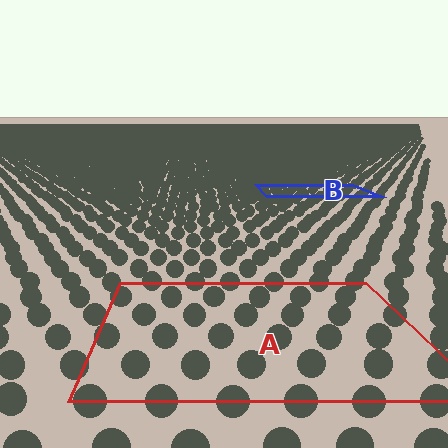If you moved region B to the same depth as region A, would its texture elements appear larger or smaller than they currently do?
They would appear larger. At a closer depth, the same texture elements are projected at a bigger on-screen size.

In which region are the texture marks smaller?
The texture marks are smaller in region B, because it is farther away.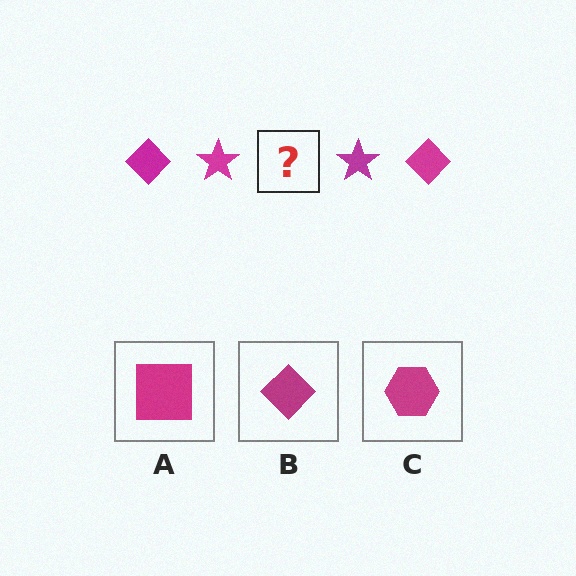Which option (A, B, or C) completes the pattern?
B.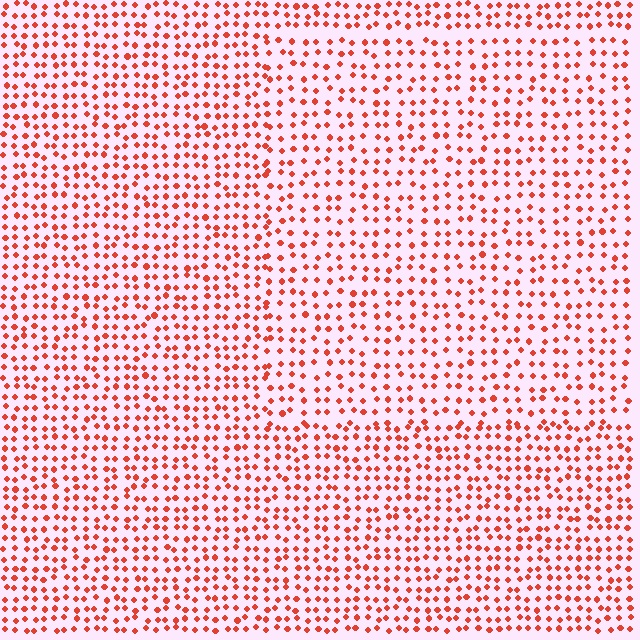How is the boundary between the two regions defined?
The boundary is defined by a change in element density (approximately 1.4x ratio). All elements are the same color, size, and shape.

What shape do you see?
I see a rectangle.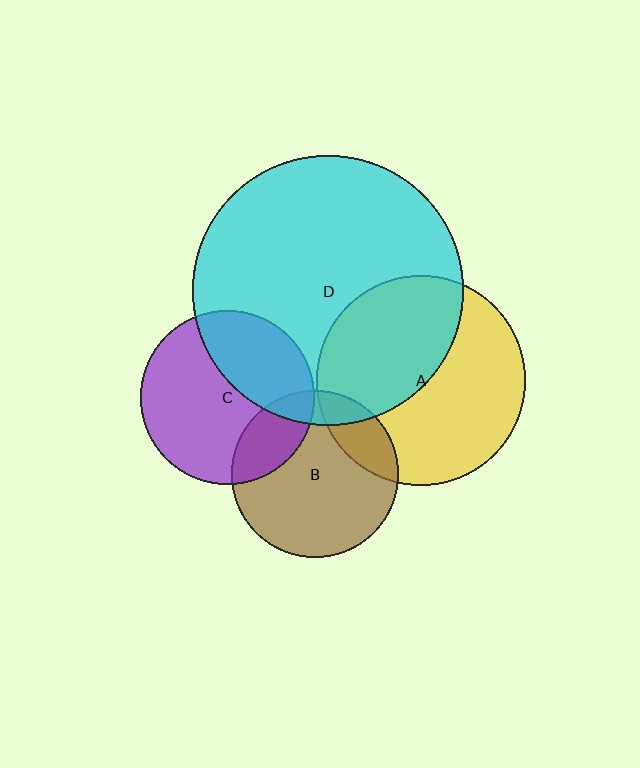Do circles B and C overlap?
Yes.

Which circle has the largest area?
Circle D (cyan).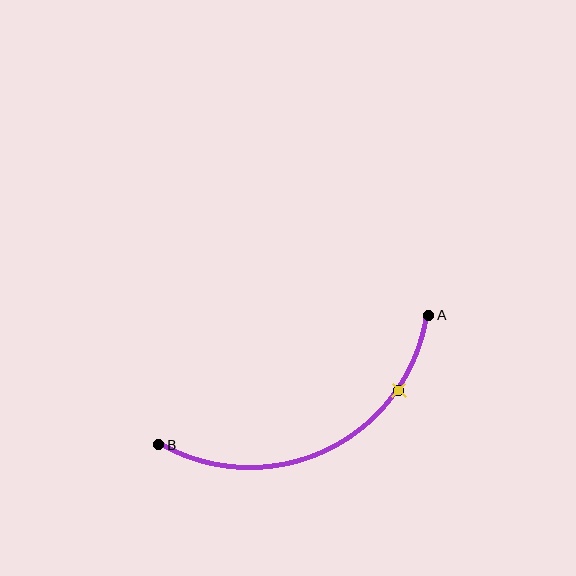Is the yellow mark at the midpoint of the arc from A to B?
No. The yellow mark lies on the arc but is closer to endpoint A. The arc midpoint would be at the point on the curve equidistant along the arc from both A and B.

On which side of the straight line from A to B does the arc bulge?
The arc bulges below the straight line connecting A and B.